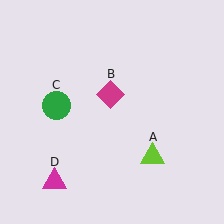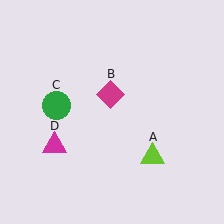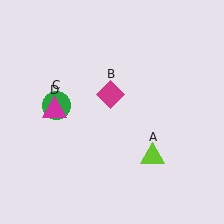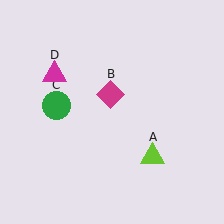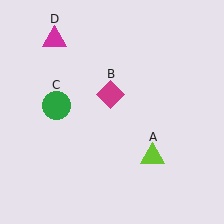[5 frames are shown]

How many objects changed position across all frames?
1 object changed position: magenta triangle (object D).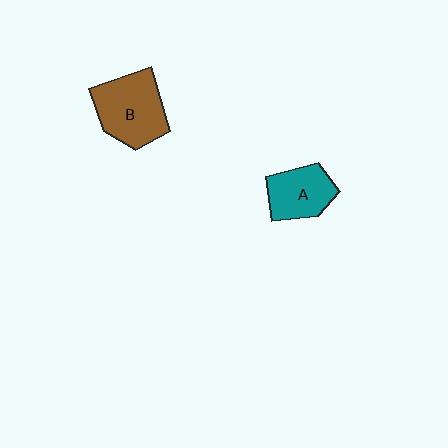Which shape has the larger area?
Shape B (brown).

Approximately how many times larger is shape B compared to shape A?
Approximately 1.4 times.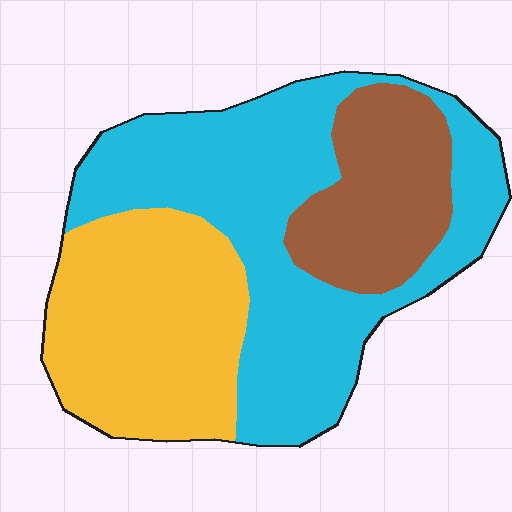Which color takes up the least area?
Brown, at roughly 20%.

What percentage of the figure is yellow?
Yellow takes up between a quarter and a half of the figure.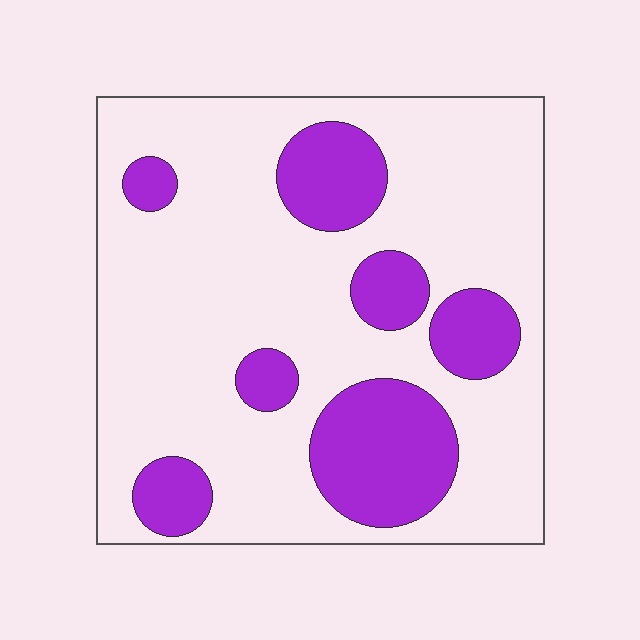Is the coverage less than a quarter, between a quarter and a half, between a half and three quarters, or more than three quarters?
Less than a quarter.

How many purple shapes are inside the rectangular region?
7.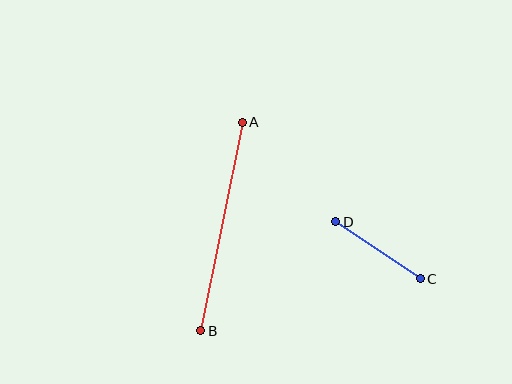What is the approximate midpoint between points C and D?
The midpoint is at approximately (378, 250) pixels.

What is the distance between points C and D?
The distance is approximately 102 pixels.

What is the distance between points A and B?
The distance is approximately 213 pixels.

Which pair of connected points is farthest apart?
Points A and B are farthest apart.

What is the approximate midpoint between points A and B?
The midpoint is at approximately (221, 227) pixels.